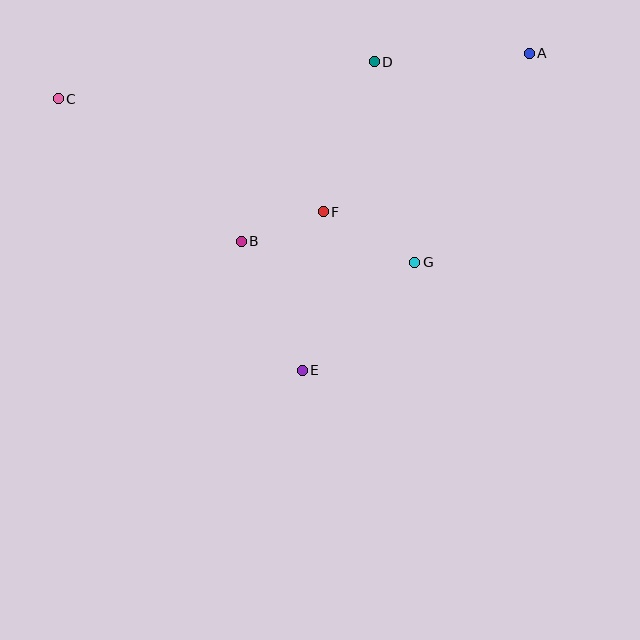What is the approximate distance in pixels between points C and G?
The distance between C and G is approximately 392 pixels.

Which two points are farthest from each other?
Points A and C are farthest from each other.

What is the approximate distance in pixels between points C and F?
The distance between C and F is approximately 288 pixels.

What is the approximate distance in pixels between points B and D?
The distance between B and D is approximately 224 pixels.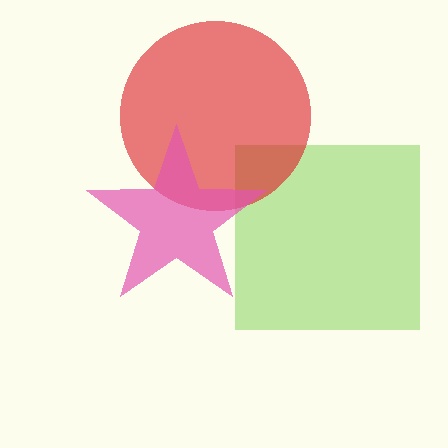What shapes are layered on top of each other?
The layered shapes are: a lime square, a red circle, a pink star.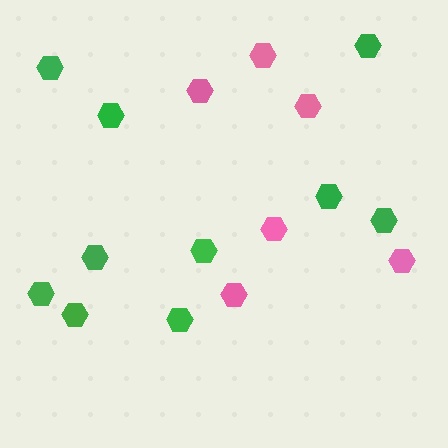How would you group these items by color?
There are 2 groups: one group of green hexagons (10) and one group of pink hexagons (6).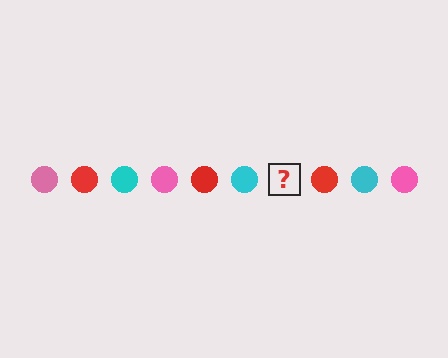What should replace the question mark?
The question mark should be replaced with a pink circle.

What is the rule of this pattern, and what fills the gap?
The rule is that the pattern cycles through pink, red, cyan circles. The gap should be filled with a pink circle.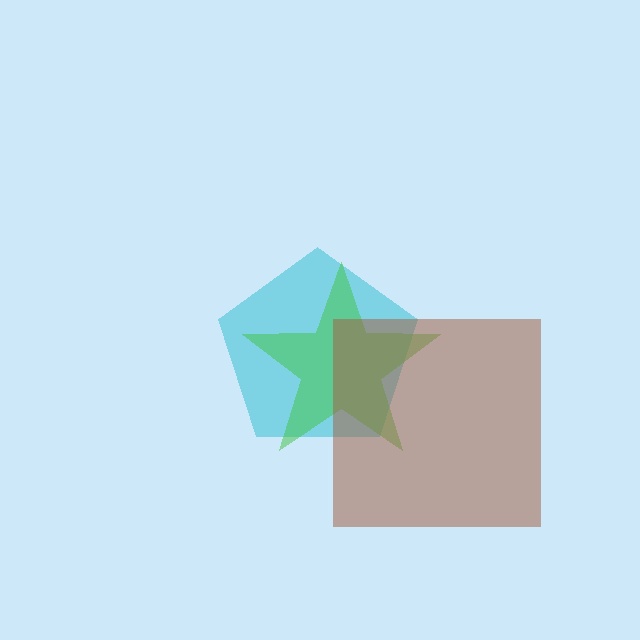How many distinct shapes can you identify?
There are 3 distinct shapes: a cyan pentagon, a green star, a brown square.